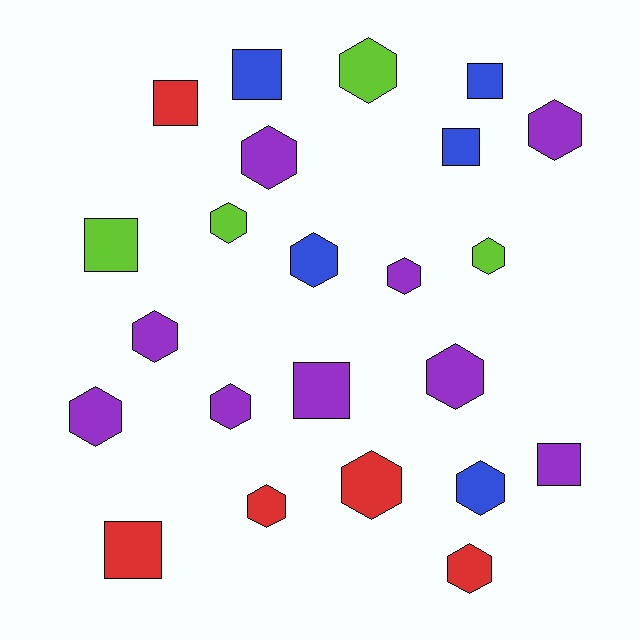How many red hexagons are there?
There are 3 red hexagons.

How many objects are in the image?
There are 23 objects.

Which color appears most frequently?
Purple, with 9 objects.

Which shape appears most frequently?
Hexagon, with 15 objects.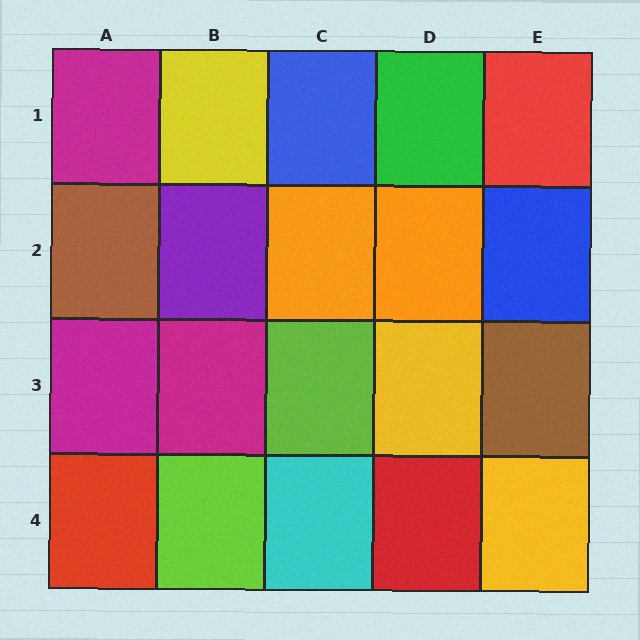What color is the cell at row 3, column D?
Yellow.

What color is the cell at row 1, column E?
Red.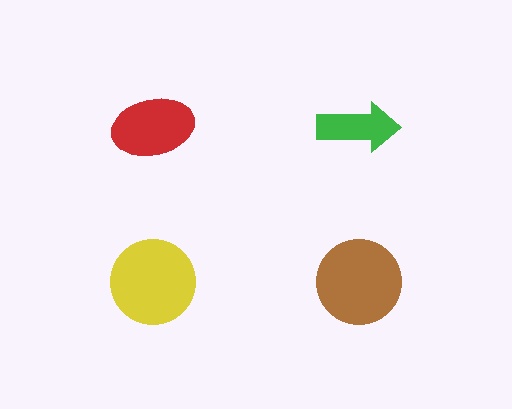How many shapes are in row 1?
2 shapes.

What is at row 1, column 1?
A red ellipse.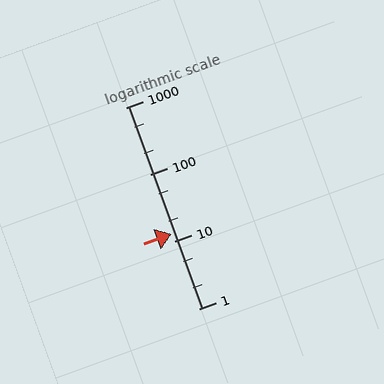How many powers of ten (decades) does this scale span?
The scale spans 3 decades, from 1 to 1000.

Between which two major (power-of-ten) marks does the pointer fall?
The pointer is between 10 and 100.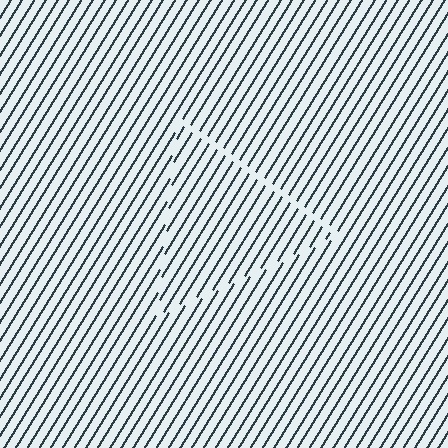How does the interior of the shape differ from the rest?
The interior of the shape contains the same grating, shifted by half a period — the contour is defined by the phase discontinuity where line-ends from the inner and outer gratings abut.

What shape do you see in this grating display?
An illusory triangle. The interior of the shape contains the same grating, shifted by half a period — the contour is defined by the phase discontinuity where line-ends from the inner and outer gratings abut.